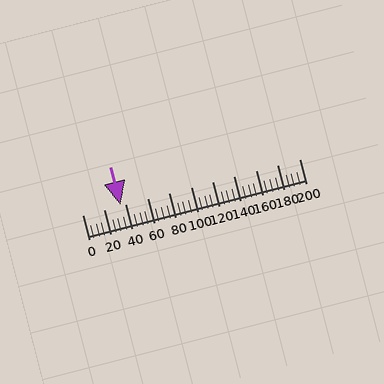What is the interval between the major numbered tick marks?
The major tick marks are spaced 20 units apart.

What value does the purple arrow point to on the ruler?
The purple arrow points to approximately 35.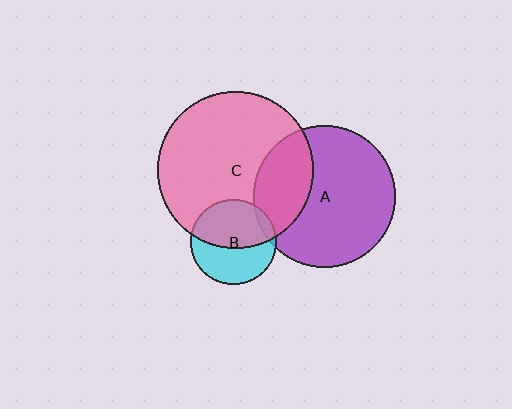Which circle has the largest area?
Circle C (pink).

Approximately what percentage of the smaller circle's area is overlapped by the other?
Approximately 55%.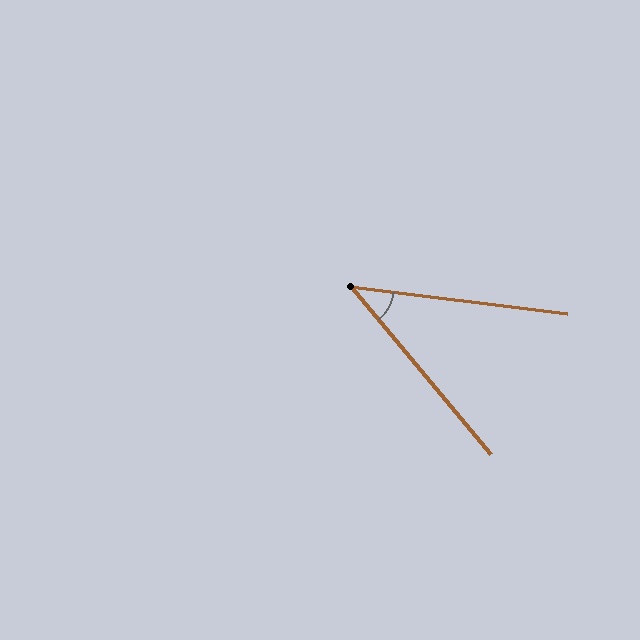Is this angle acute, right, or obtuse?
It is acute.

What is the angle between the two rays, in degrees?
Approximately 43 degrees.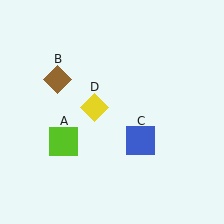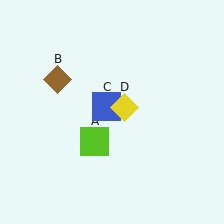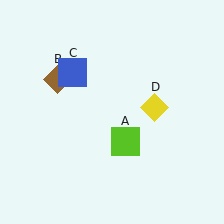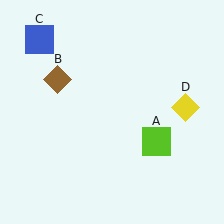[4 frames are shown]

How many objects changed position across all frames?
3 objects changed position: lime square (object A), blue square (object C), yellow diamond (object D).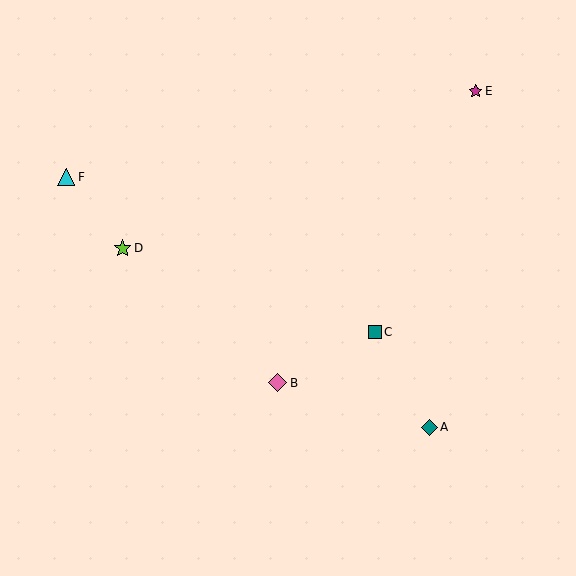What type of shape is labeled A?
Shape A is a teal diamond.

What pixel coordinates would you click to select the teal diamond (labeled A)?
Click at (429, 427) to select the teal diamond A.